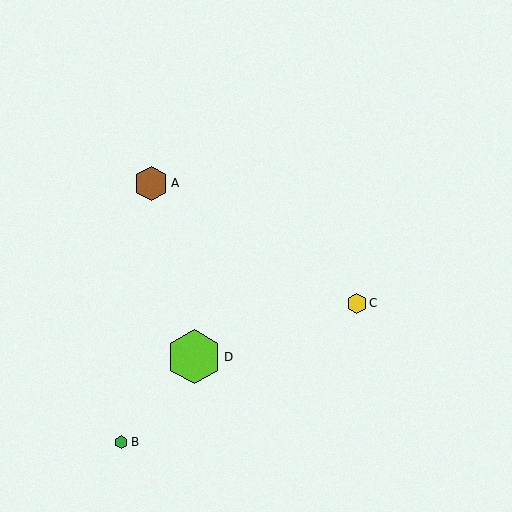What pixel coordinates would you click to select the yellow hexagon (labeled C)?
Click at (357, 303) to select the yellow hexagon C.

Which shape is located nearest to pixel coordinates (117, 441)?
The green hexagon (labeled B) at (121, 442) is nearest to that location.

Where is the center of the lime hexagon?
The center of the lime hexagon is at (194, 357).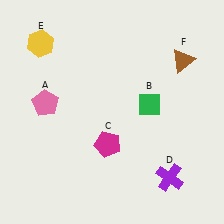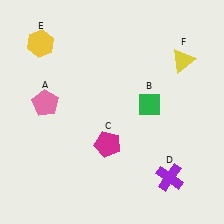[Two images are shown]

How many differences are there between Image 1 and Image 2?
There is 1 difference between the two images.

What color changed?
The triangle (F) changed from brown in Image 1 to yellow in Image 2.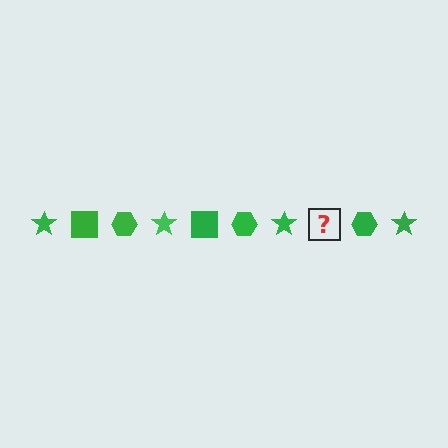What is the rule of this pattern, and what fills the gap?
The rule is that the pattern cycles through star, square, hexagon shapes in green. The gap should be filled with a green square.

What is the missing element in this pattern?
The missing element is a green square.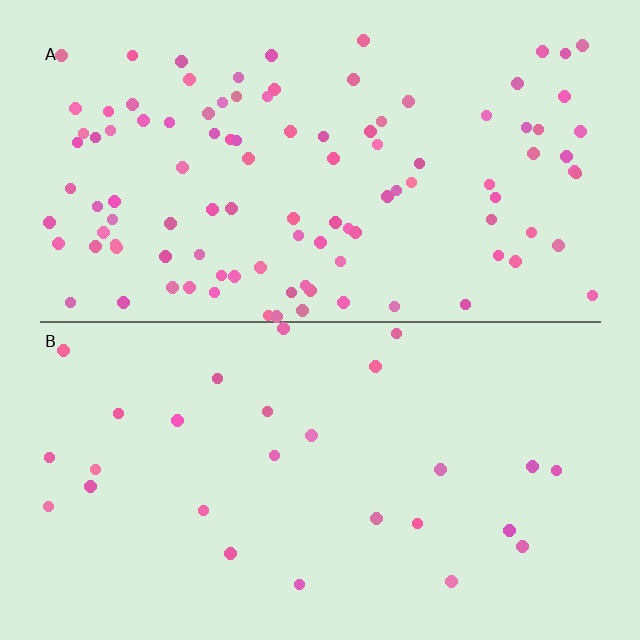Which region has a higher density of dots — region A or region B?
A (the top).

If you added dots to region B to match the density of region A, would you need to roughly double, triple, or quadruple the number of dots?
Approximately quadruple.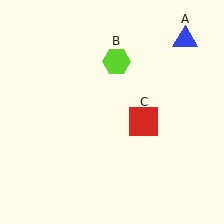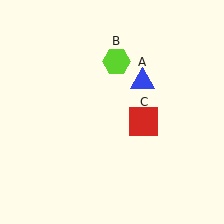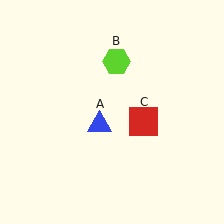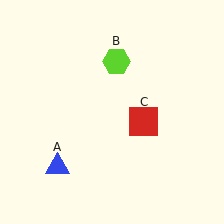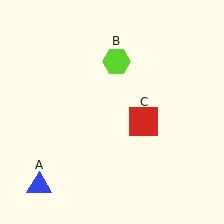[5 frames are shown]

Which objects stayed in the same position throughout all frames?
Lime hexagon (object B) and red square (object C) remained stationary.